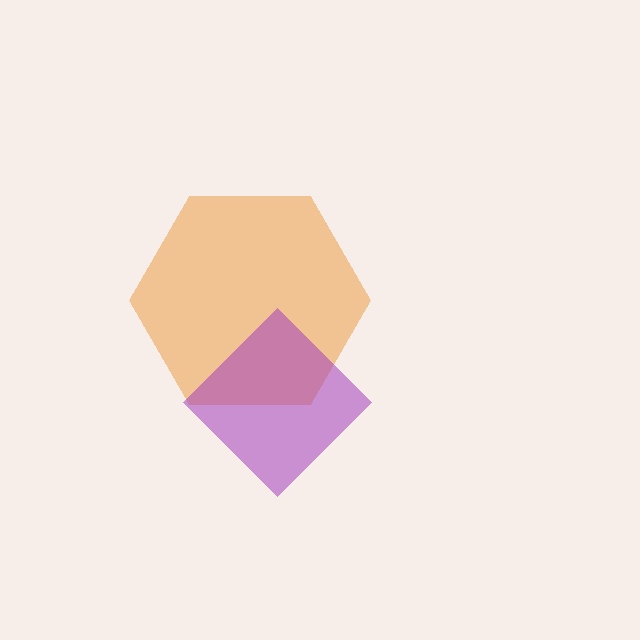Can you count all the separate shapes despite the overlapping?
Yes, there are 2 separate shapes.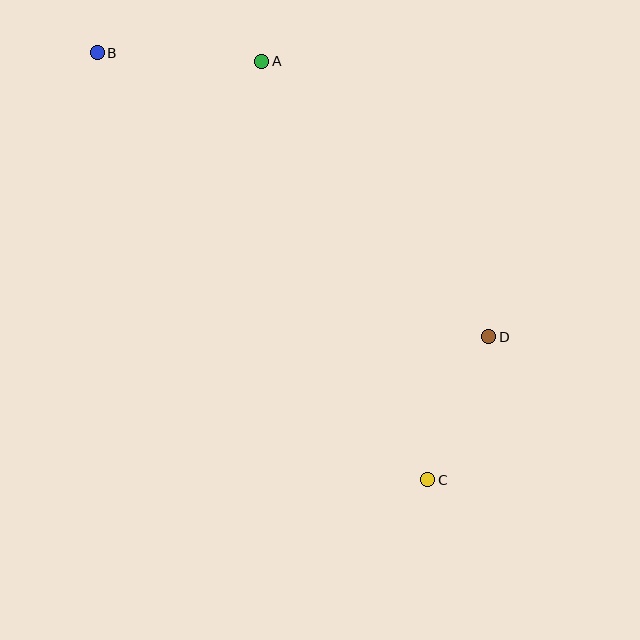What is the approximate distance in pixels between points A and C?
The distance between A and C is approximately 450 pixels.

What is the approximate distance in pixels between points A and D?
The distance between A and D is approximately 357 pixels.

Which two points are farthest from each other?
Points B and C are farthest from each other.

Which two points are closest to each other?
Points C and D are closest to each other.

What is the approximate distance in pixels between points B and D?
The distance between B and D is approximately 484 pixels.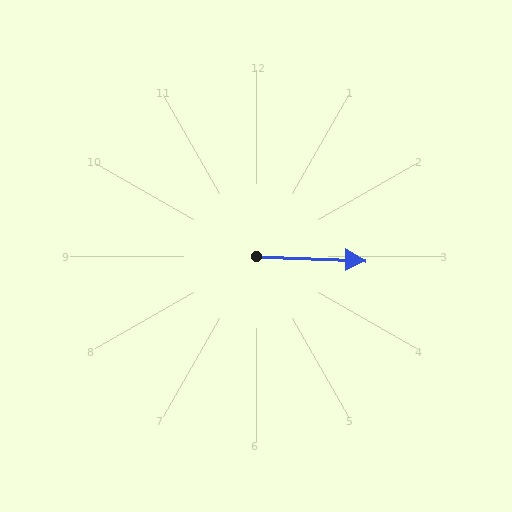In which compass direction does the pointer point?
East.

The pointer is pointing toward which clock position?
Roughly 3 o'clock.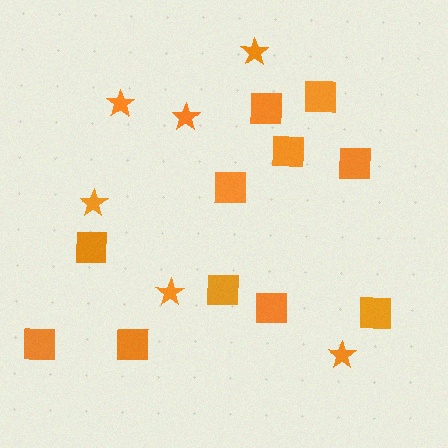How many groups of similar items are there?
There are 2 groups: one group of stars (6) and one group of squares (11).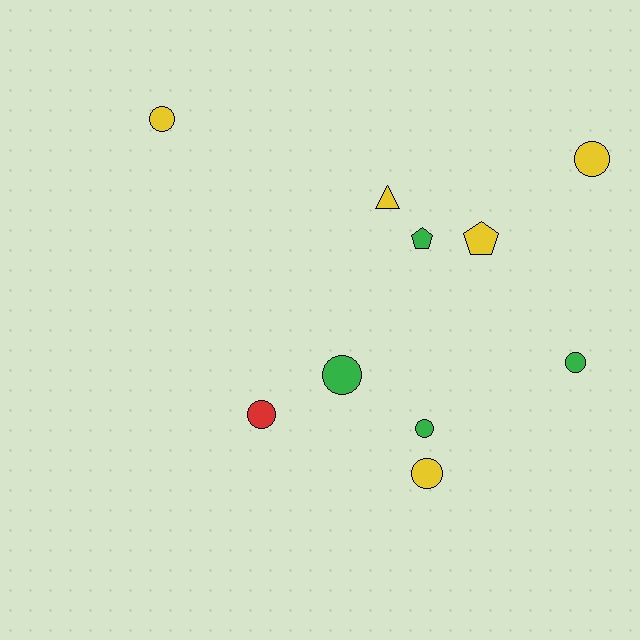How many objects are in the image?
There are 10 objects.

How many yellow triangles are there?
There is 1 yellow triangle.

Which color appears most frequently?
Yellow, with 5 objects.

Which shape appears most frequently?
Circle, with 7 objects.